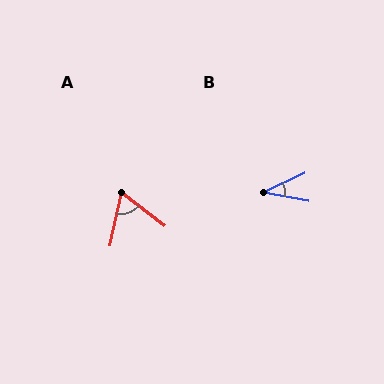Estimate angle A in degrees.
Approximately 64 degrees.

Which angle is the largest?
A, at approximately 64 degrees.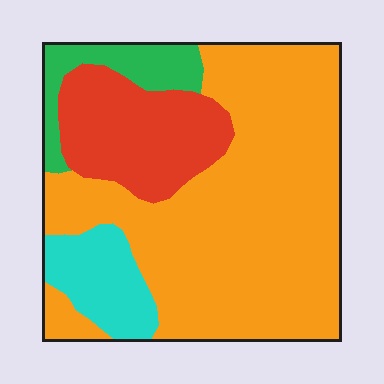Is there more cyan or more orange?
Orange.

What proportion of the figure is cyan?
Cyan covers roughly 10% of the figure.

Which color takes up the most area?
Orange, at roughly 65%.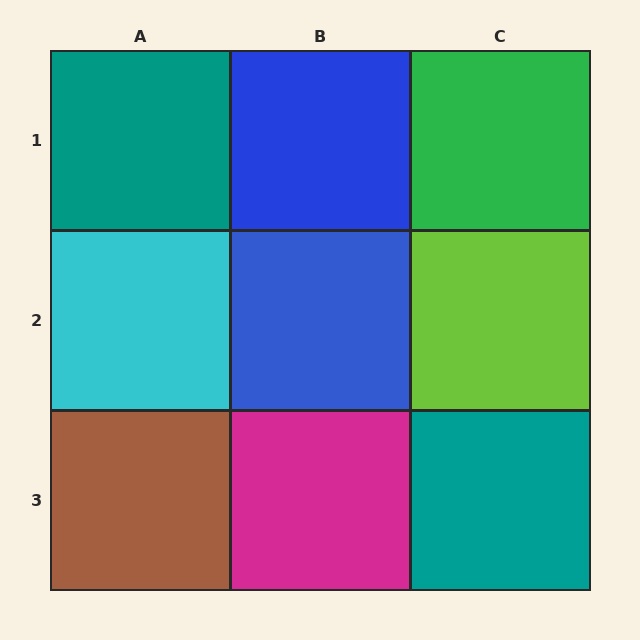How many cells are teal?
2 cells are teal.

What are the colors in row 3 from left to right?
Brown, magenta, teal.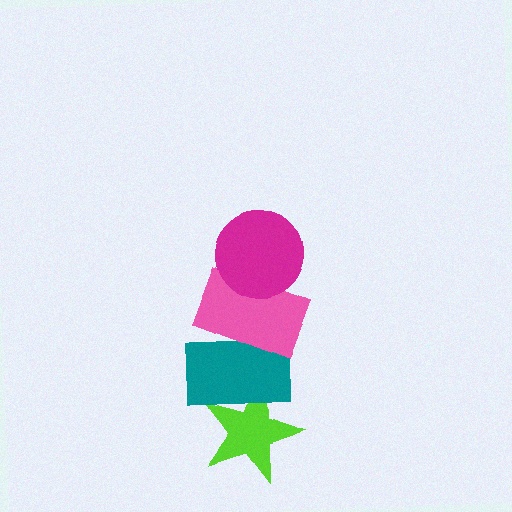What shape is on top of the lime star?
The teal rectangle is on top of the lime star.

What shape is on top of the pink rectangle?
The magenta circle is on top of the pink rectangle.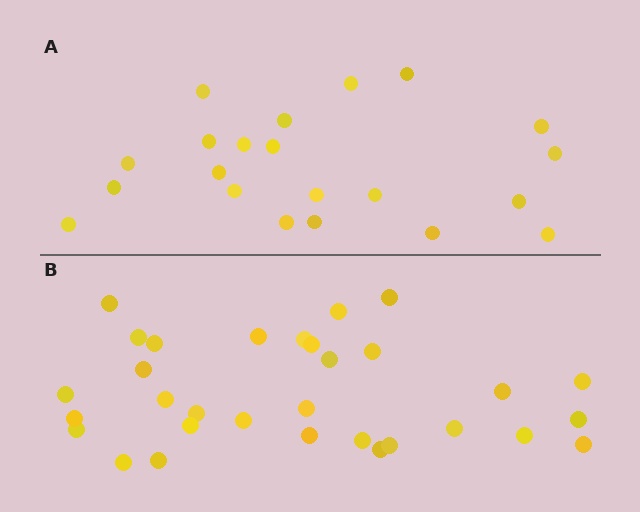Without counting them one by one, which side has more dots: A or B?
Region B (the bottom region) has more dots.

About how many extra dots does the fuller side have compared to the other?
Region B has roughly 10 or so more dots than region A.